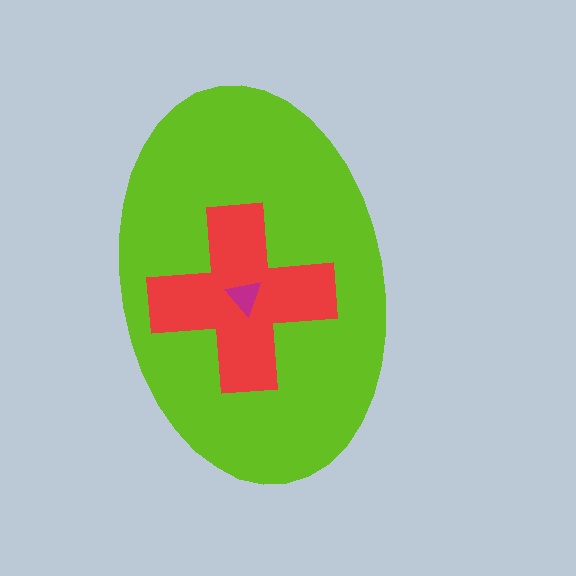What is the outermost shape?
The lime ellipse.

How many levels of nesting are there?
3.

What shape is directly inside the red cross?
The magenta triangle.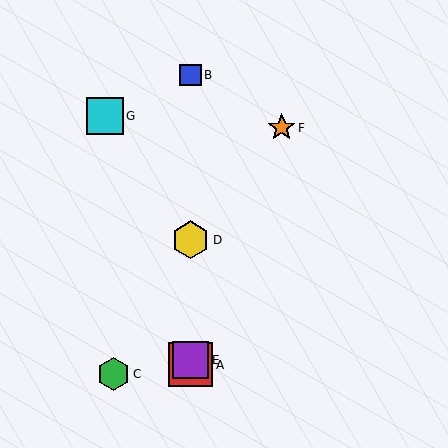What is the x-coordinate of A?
Object A is at x≈191.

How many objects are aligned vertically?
4 objects (A, B, D, E) are aligned vertically.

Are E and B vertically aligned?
Yes, both are at x≈191.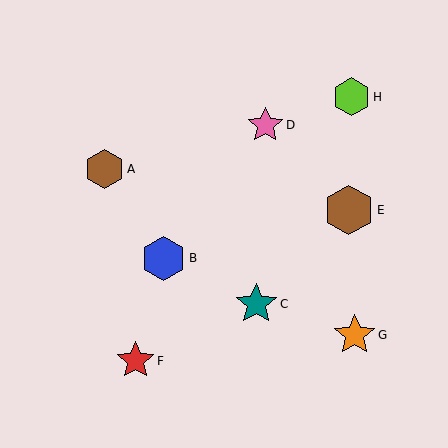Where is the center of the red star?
The center of the red star is at (135, 361).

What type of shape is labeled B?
Shape B is a blue hexagon.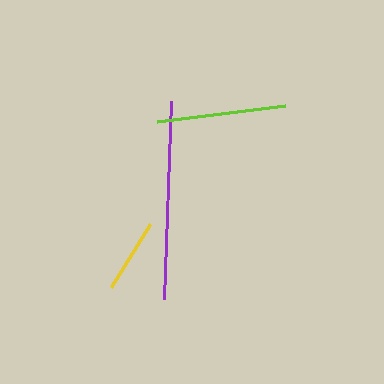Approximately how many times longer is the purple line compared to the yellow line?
The purple line is approximately 2.7 times the length of the yellow line.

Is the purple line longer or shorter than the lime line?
The purple line is longer than the lime line.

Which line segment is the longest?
The purple line is the longest at approximately 198 pixels.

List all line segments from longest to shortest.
From longest to shortest: purple, lime, yellow.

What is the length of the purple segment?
The purple segment is approximately 198 pixels long.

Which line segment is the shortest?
The yellow line is the shortest at approximately 74 pixels.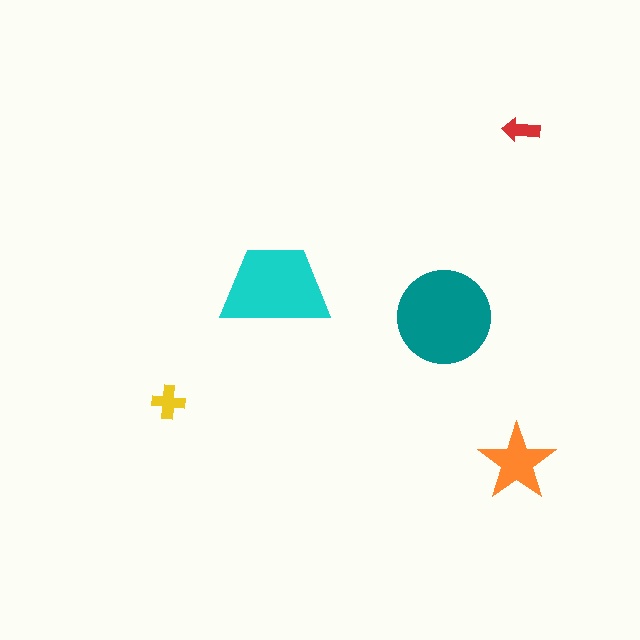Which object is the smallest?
The red arrow.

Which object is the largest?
The teal circle.